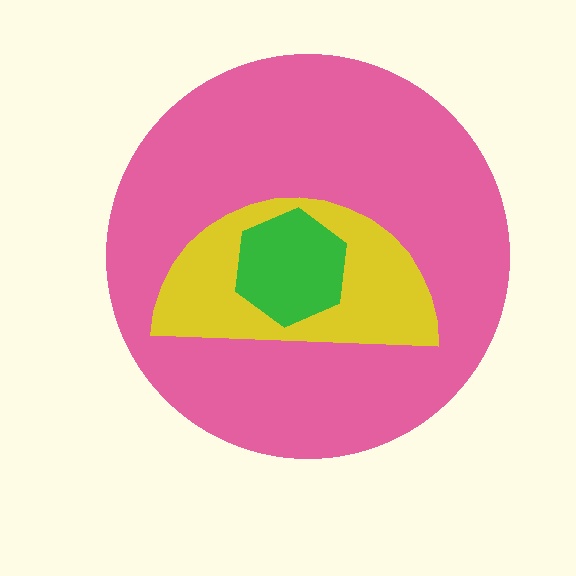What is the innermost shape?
The green hexagon.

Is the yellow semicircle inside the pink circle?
Yes.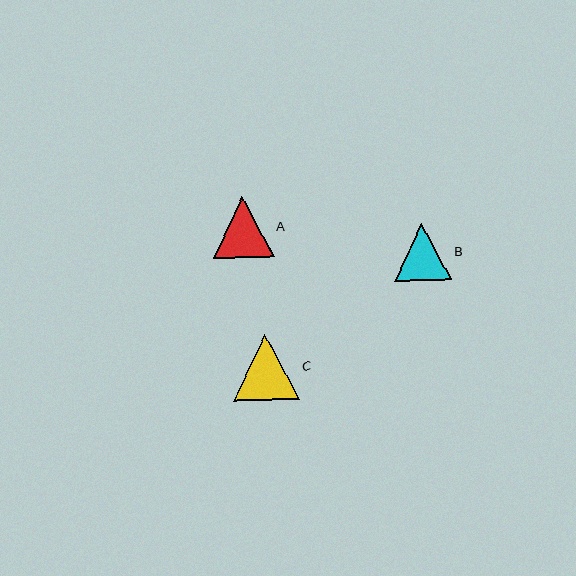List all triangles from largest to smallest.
From largest to smallest: C, A, B.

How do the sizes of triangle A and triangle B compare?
Triangle A and triangle B are approximately the same size.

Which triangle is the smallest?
Triangle B is the smallest with a size of approximately 57 pixels.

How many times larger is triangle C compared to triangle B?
Triangle C is approximately 1.2 times the size of triangle B.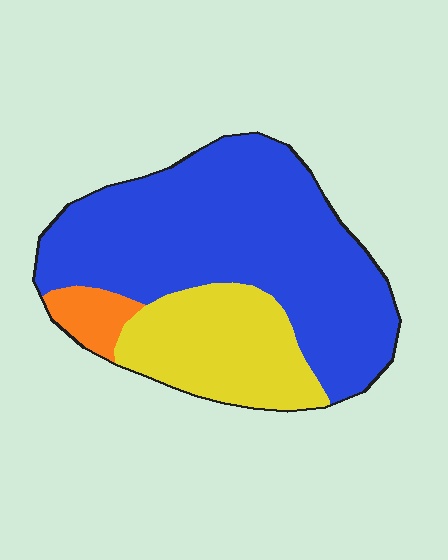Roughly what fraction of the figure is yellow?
Yellow takes up between a sixth and a third of the figure.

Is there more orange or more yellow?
Yellow.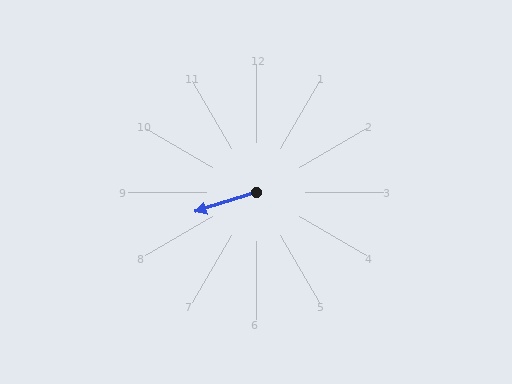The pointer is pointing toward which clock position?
Roughly 8 o'clock.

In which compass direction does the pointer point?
West.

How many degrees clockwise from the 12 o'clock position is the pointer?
Approximately 252 degrees.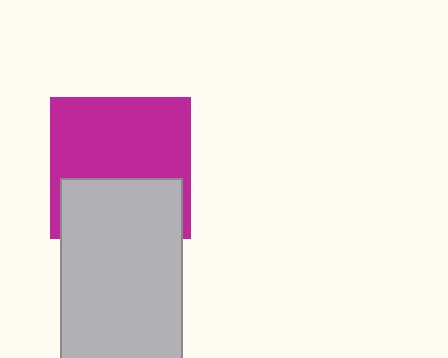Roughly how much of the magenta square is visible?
About half of it is visible (roughly 62%).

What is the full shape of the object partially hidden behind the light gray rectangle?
The partially hidden object is a magenta square.